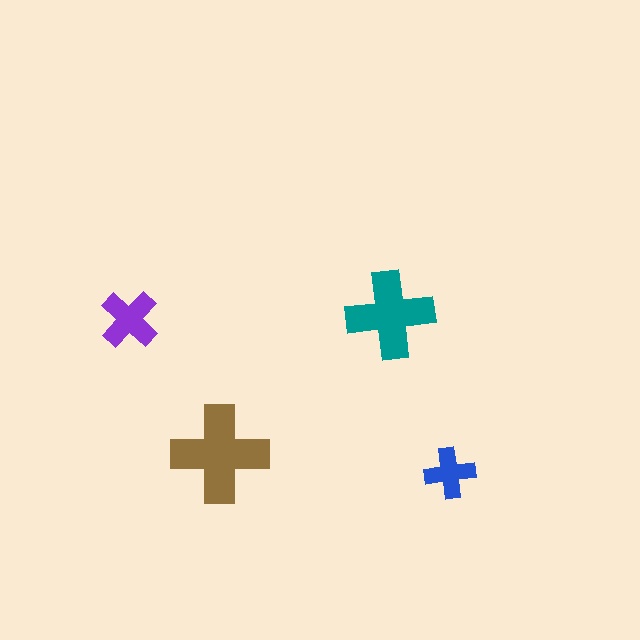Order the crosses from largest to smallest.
the brown one, the teal one, the purple one, the blue one.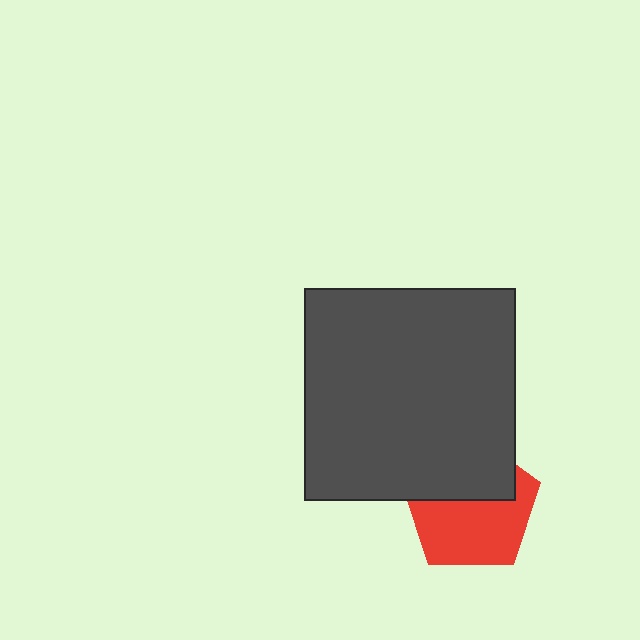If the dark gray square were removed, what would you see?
You would see the complete red pentagon.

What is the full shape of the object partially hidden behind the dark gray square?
The partially hidden object is a red pentagon.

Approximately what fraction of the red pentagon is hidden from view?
Roughly 42% of the red pentagon is hidden behind the dark gray square.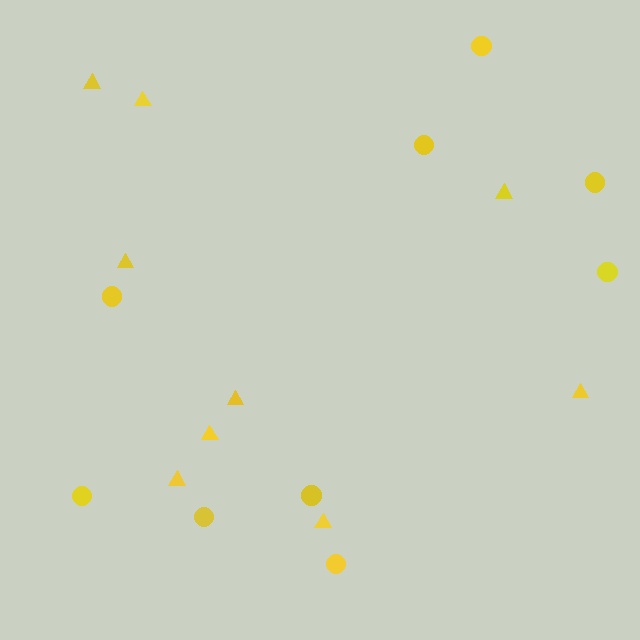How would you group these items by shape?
There are 2 groups: one group of circles (9) and one group of triangles (9).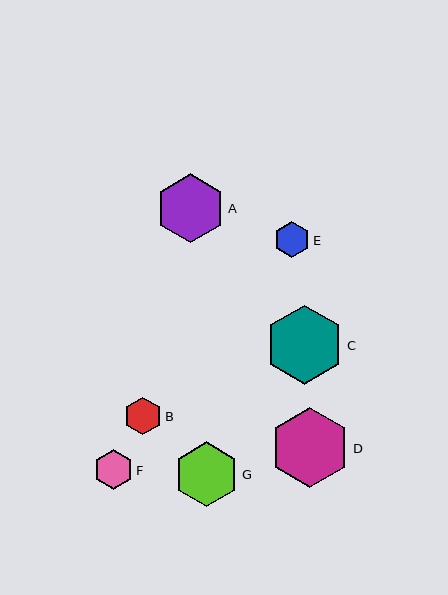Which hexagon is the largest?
Hexagon D is the largest with a size of approximately 80 pixels.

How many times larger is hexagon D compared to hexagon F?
Hexagon D is approximately 2.0 times the size of hexagon F.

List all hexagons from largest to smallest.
From largest to smallest: D, C, A, G, F, B, E.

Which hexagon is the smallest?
Hexagon E is the smallest with a size of approximately 36 pixels.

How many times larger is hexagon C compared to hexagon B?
Hexagon C is approximately 2.1 times the size of hexagon B.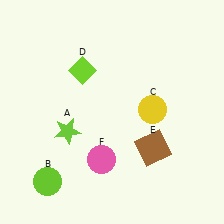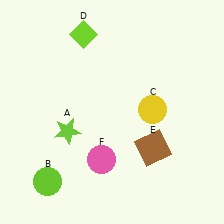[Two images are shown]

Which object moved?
The lime diamond (D) moved up.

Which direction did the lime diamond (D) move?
The lime diamond (D) moved up.